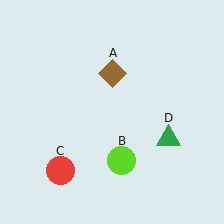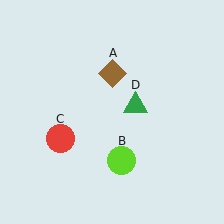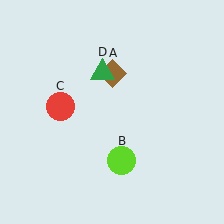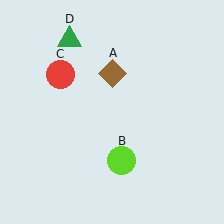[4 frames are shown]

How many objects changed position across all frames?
2 objects changed position: red circle (object C), green triangle (object D).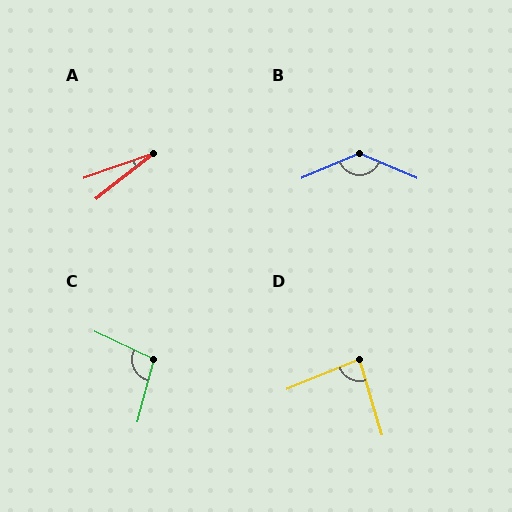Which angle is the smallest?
A, at approximately 19 degrees.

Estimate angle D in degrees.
Approximately 84 degrees.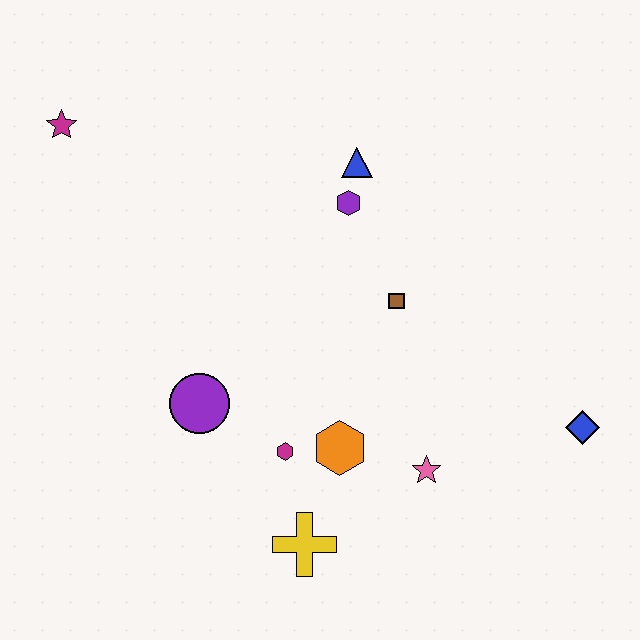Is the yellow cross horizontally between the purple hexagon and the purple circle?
Yes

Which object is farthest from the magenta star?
The blue diamond is farthest from the magenta star.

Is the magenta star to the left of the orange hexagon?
Yes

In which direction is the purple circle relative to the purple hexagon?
The purple circle is below the purple hexagon.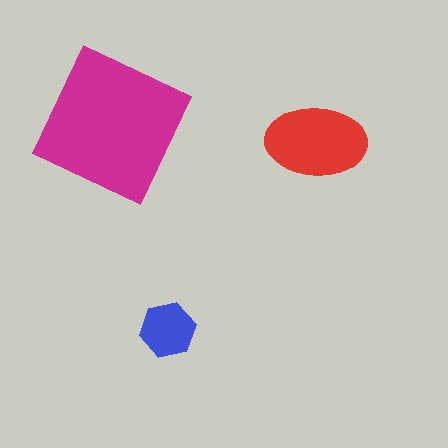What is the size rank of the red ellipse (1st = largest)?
2nd.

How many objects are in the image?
There are 3 objects in the image.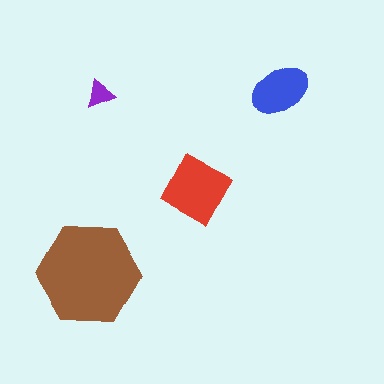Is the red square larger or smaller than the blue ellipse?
Larger.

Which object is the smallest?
The purple triangle.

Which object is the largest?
The brown hexagon.